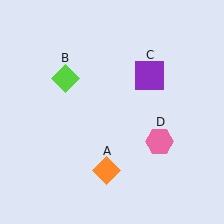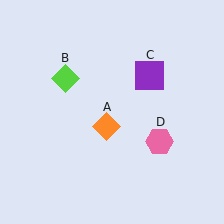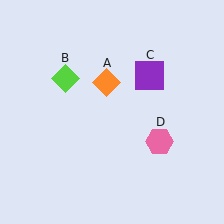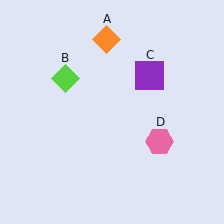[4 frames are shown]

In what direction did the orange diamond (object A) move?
The orange diamond (object A) moved up.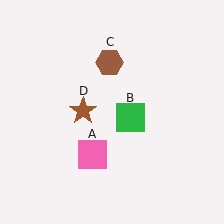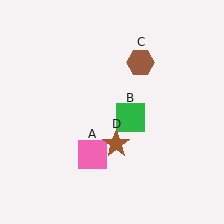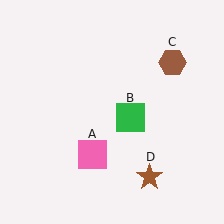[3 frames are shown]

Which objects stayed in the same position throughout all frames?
Pink square (object A) and green square (object B) remained stationary.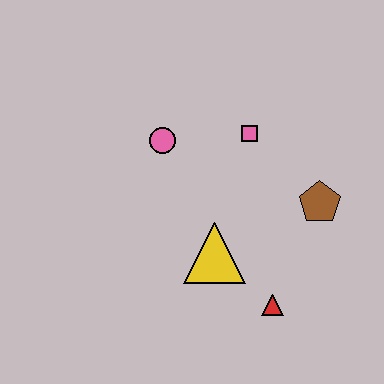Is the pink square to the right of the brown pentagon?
No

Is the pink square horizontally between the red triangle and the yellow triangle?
Yes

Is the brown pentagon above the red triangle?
Yes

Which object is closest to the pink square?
The pink circle is closest to the pink square.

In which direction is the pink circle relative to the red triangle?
The pink circle is above the red triangle.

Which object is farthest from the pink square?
The red triangle is farthest from the pink square.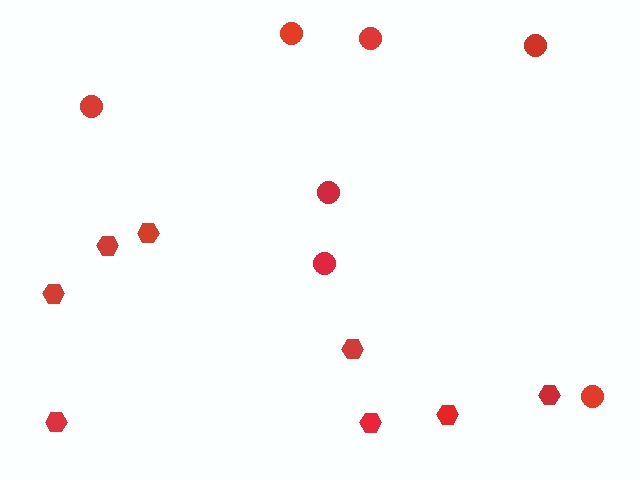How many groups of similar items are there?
There are 2 groups: one group of hexagons (8) and one group of circles (7).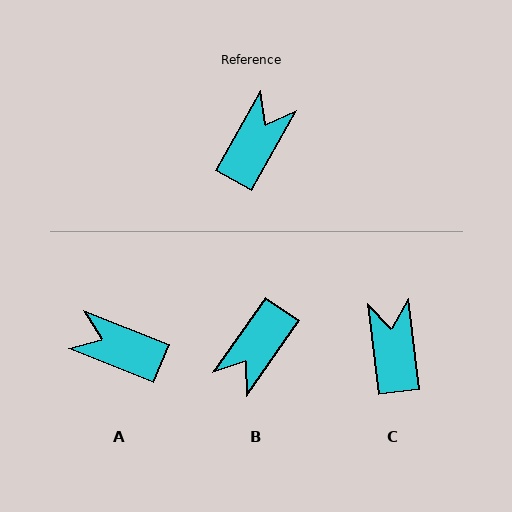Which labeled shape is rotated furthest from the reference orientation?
B, about 174 degrees away.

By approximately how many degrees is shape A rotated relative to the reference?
Approximately 98 degrees counter-clockwise.